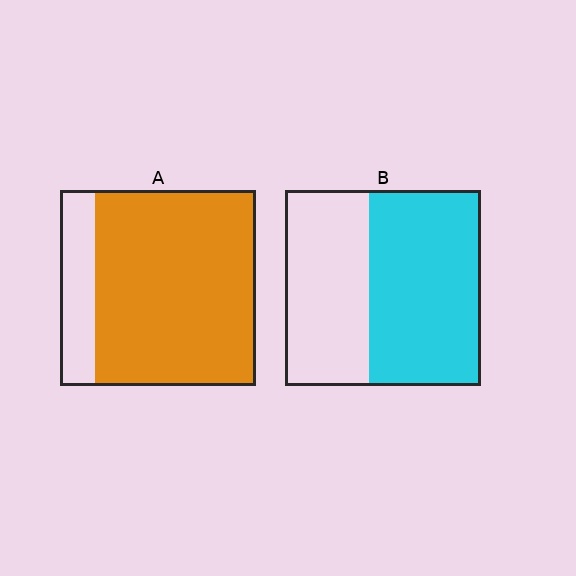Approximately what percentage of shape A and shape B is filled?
A is approximately 80% and B is approximately 55%.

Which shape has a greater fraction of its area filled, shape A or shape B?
Shape A.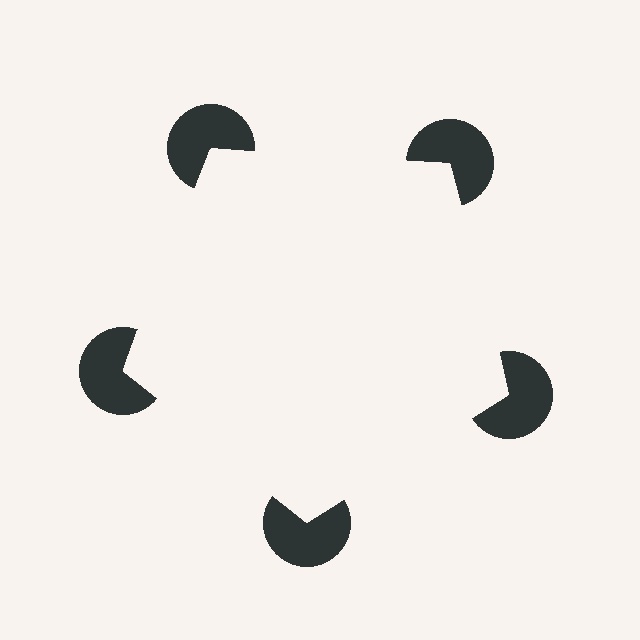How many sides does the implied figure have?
5 sides.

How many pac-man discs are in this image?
There are 5 — one at each vertex of the illusory pentagon.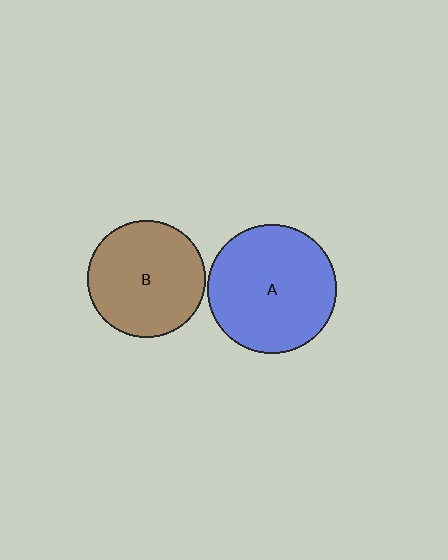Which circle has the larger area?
Circle A (blue).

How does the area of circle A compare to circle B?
Approximately 1.2 times.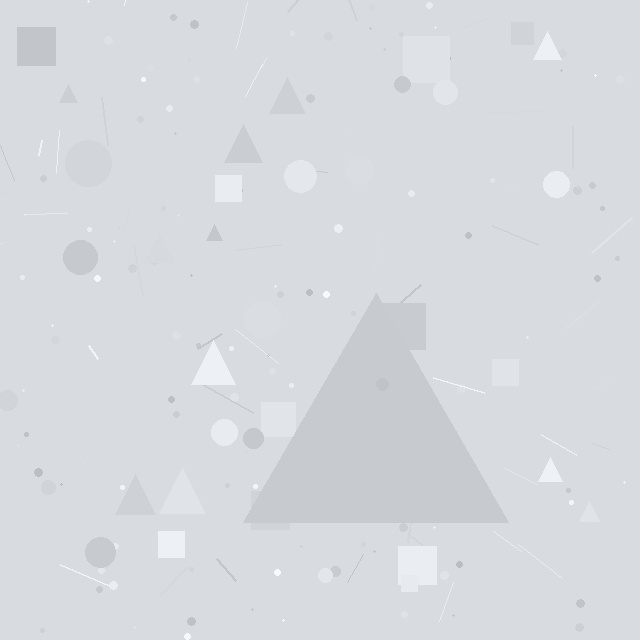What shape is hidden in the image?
A triangle is hidden in the image.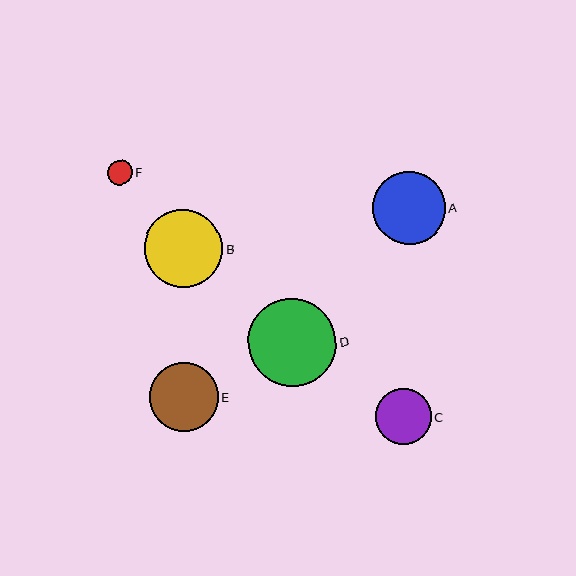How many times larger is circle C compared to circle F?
Circle C is approximately 2.2 times the size of circle F.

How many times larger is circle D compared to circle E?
Circle D is approximately 1.3 times the size of circle E.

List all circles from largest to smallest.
From largest to smallest: D, B, A, E, C, F.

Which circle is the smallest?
Circle F is the smallest with a size of approximately 25 pixels.